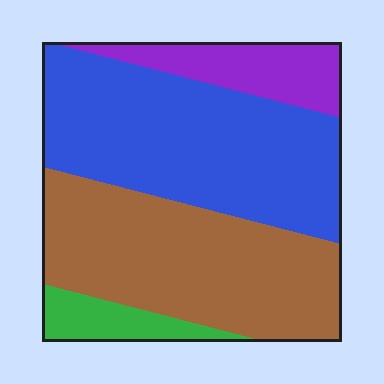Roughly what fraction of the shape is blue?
Blue takes up between a quarter and a half of the shape.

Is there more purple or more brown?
Brown.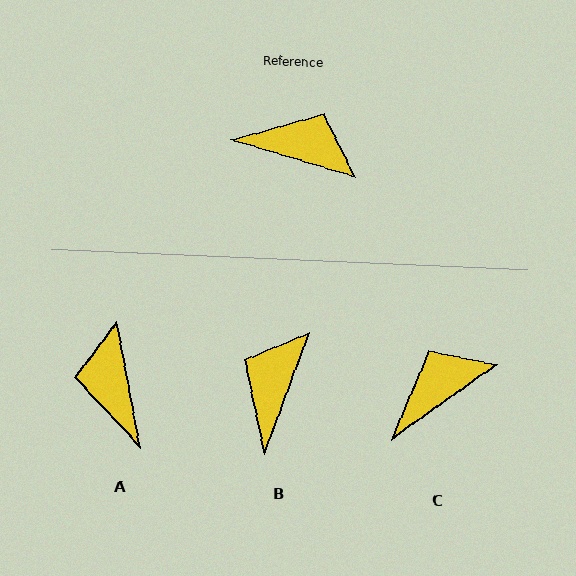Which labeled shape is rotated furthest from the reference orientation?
A, about 117 degrees away.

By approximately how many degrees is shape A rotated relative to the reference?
Approximately 117 degrees counter-clockwise.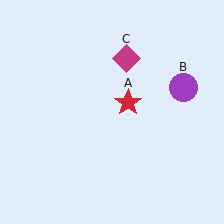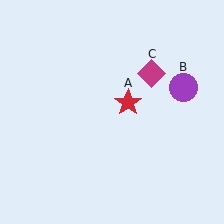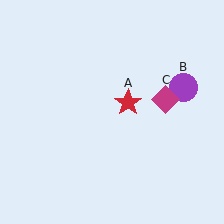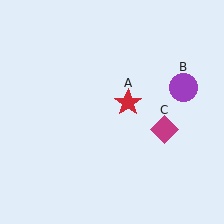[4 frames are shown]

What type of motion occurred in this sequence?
The magenta diamond (object C) rotated clockwise around the center of the scene.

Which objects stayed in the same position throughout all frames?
Red star (object A) and purple circle (object B) remained stationary.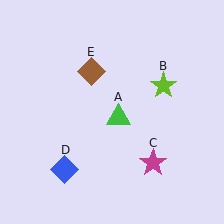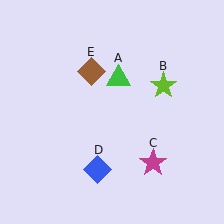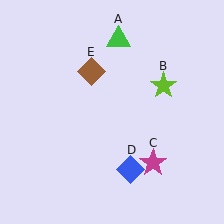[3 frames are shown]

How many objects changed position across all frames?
2 objects changed position: green triangle (object A), blue diamond (object D).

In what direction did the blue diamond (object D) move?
The blue diamond (object D) moved right.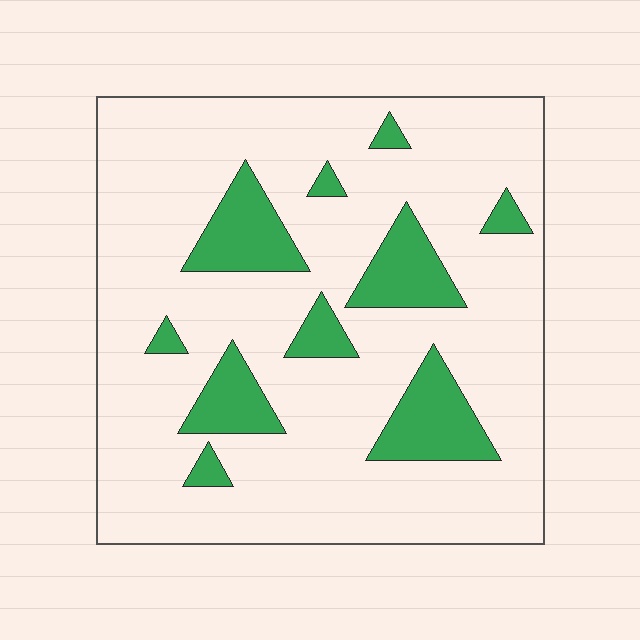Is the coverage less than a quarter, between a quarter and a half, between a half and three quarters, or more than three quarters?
Less than a quarter.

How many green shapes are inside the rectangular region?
10.